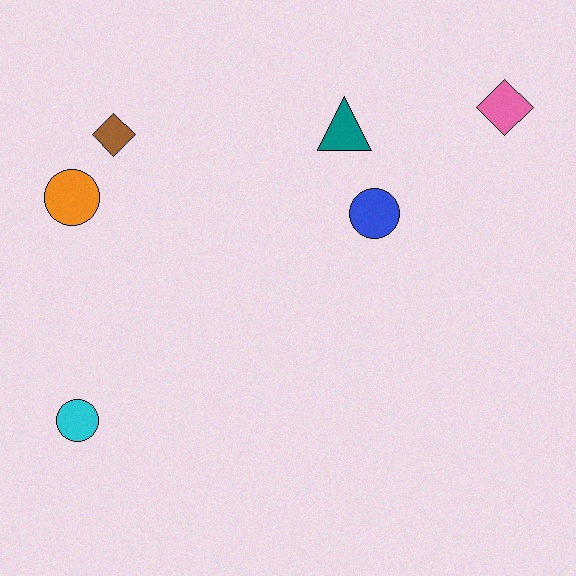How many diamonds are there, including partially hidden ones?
There are 2 diamonds.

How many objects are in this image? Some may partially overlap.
There are 6 objects.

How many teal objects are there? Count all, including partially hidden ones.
There is 1 teal object.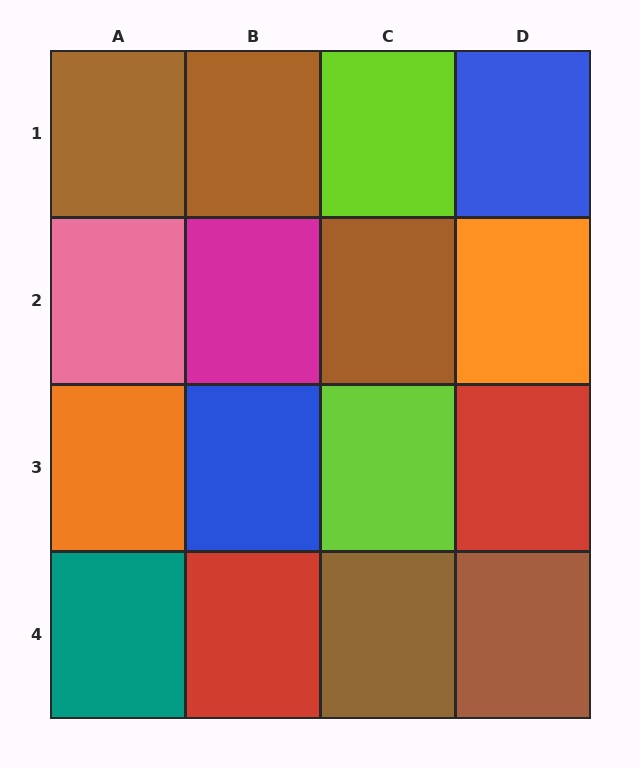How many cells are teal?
1 cell is teal.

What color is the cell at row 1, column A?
Brown.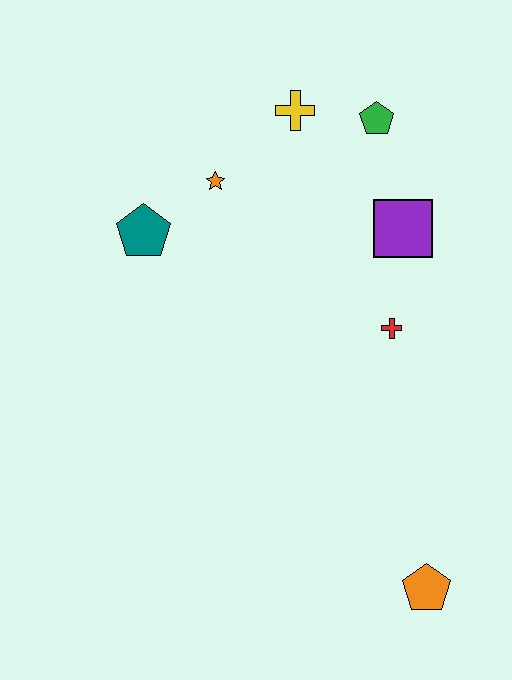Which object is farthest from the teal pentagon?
The orange pentagon is farthest from the teal pentagon.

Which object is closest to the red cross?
The purple square is closest to the red cross.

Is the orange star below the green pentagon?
Yes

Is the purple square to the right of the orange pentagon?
No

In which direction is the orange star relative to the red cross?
The orange star is to the left of the red cross.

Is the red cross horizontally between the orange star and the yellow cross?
No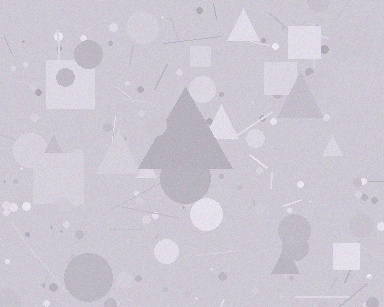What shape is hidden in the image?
A triangle is hidden in the image.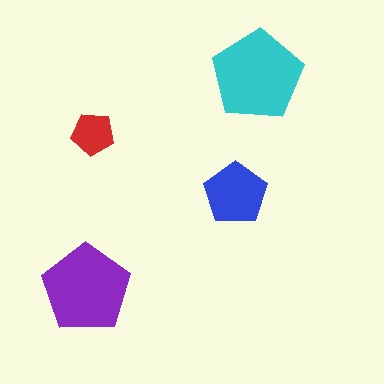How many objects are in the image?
There are 4 objects in the image.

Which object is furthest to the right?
The cyan pentagon is rightmost.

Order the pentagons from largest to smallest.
the cyan one, the purple one, the blue one, the red one.